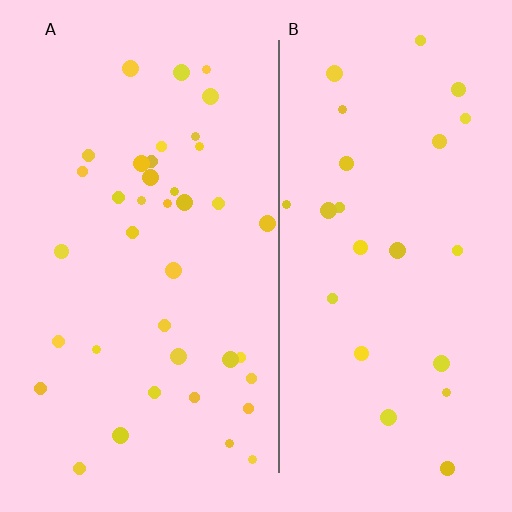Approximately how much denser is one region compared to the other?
Approximately 1.5× — region A over region B.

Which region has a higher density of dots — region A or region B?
A (the left).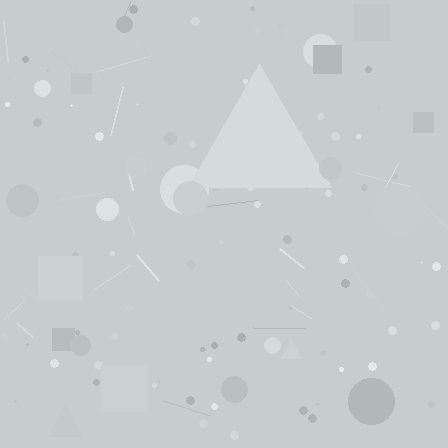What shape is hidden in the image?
A triangle is hidden in the image.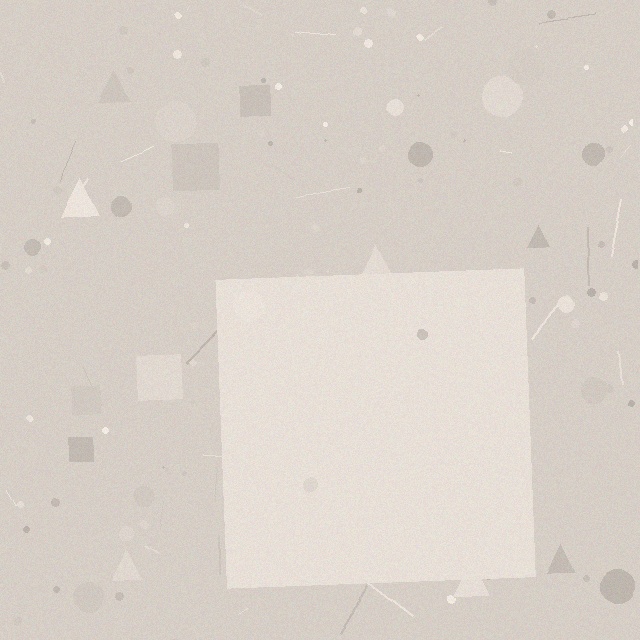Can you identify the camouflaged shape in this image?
The camouflaged shape is a square.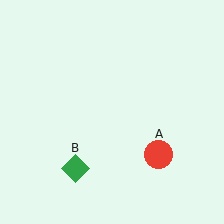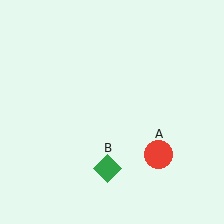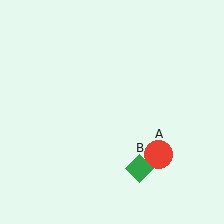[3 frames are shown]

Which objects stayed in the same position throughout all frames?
Red circle (object A) remained stationary.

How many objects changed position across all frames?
1 object changed position: green diamond (object B).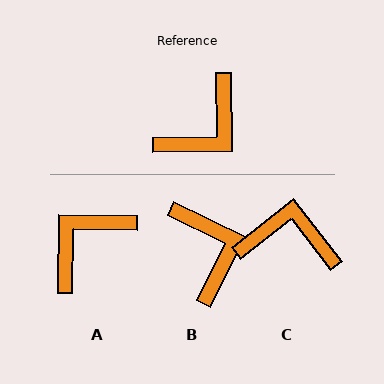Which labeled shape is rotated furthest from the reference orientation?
A, about 178 degrees away.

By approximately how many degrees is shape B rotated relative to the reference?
Approximately 63 degrees counter-clockwise.